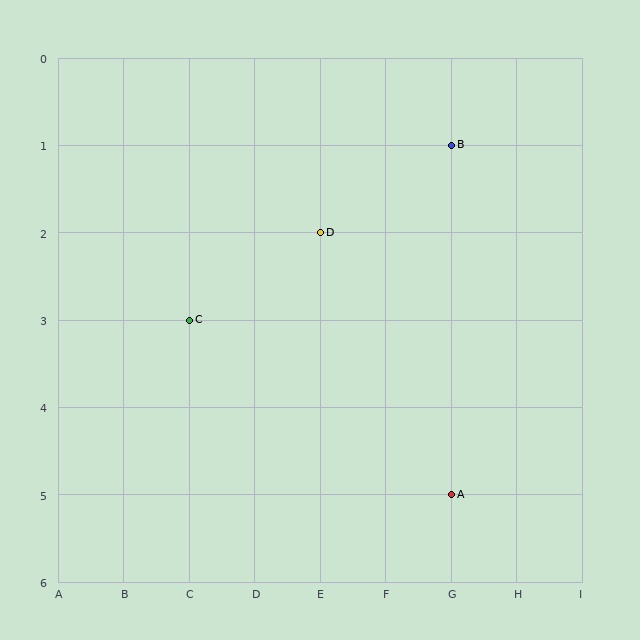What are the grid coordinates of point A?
Point A is at grid coordinates (G, 5).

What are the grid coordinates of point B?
Point B is at grid coordinates (G, 1).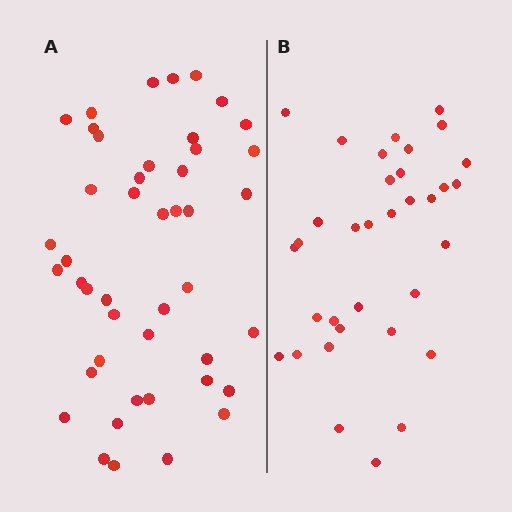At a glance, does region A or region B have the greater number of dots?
Region A (the left region) has more dots.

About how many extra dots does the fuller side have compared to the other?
Region A has roughly 12 or so more dots than region B.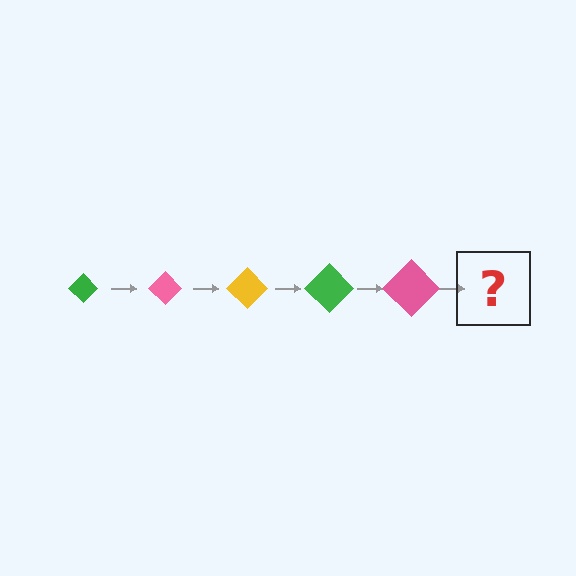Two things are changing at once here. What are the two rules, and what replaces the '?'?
The two rules are that the diamond grows larger each step and the color cycles through green, pink, and yellow. The '?' should be a yellow diamond, larger than the previous one.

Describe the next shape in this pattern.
It should be a yellow diamond, larger than the previous one.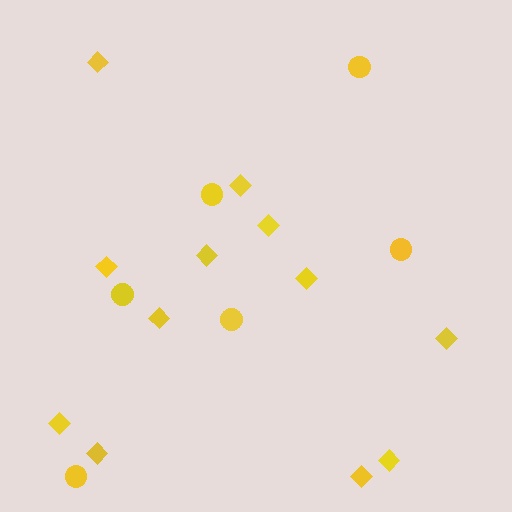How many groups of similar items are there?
There are 2 groups: one group of diamonds (12) and one group of circles (6).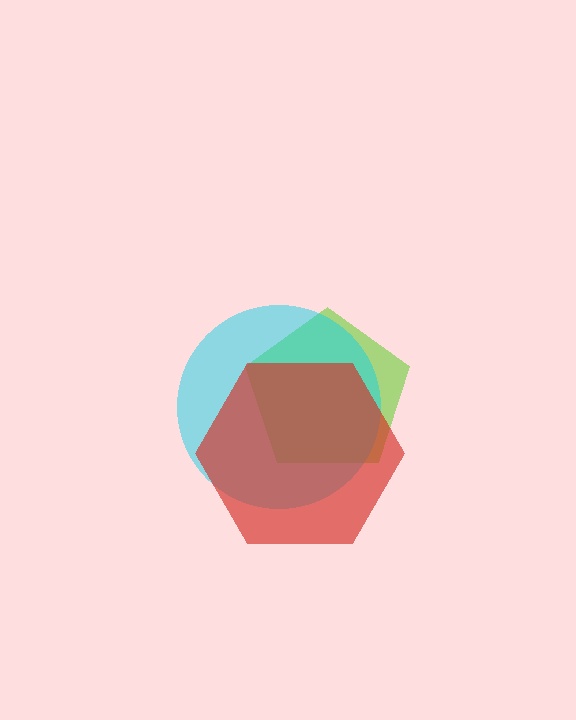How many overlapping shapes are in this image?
There are 3 overlapping shapes in the image.